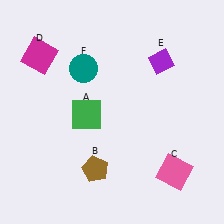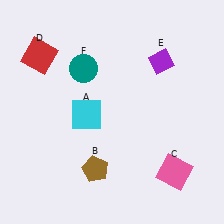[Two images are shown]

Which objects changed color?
A changed from green to cyan. D changed from magenta to red.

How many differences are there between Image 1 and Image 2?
There are 2 differences between the two images.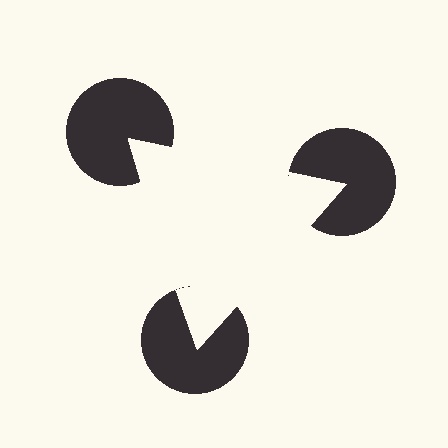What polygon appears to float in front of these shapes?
An illusory triangle — its edges are inferred from the aligned wedge cuts in the pac-man discs, not physically drawn.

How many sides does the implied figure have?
3 sides.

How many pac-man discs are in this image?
There are 3 — one at each vertex of the illusory triangle.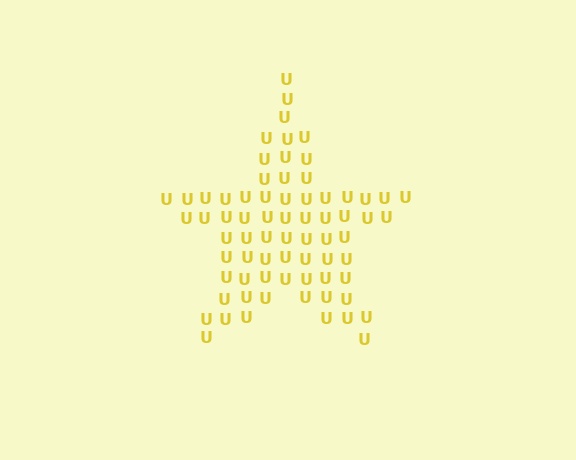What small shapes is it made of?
It is made of small letter U's.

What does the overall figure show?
The overall figure shows a star.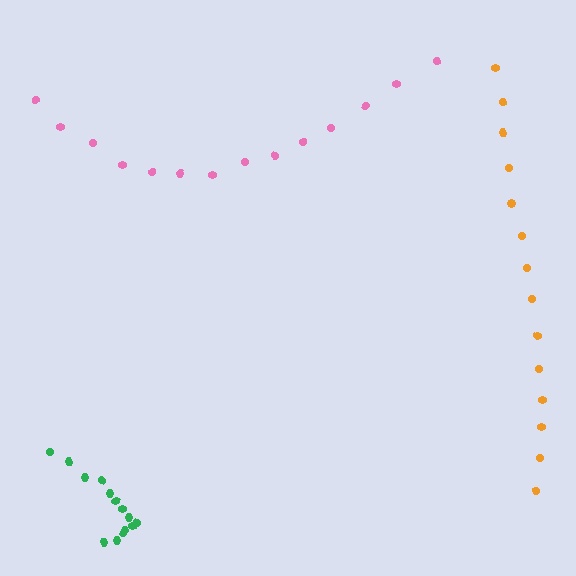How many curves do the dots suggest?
There are 3 distinct paths.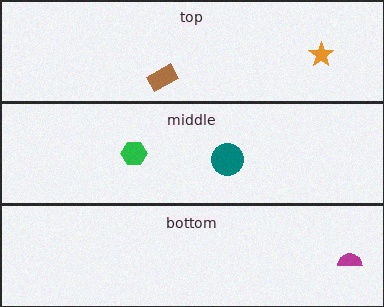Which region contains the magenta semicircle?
The bottom region.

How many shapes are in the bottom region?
1.